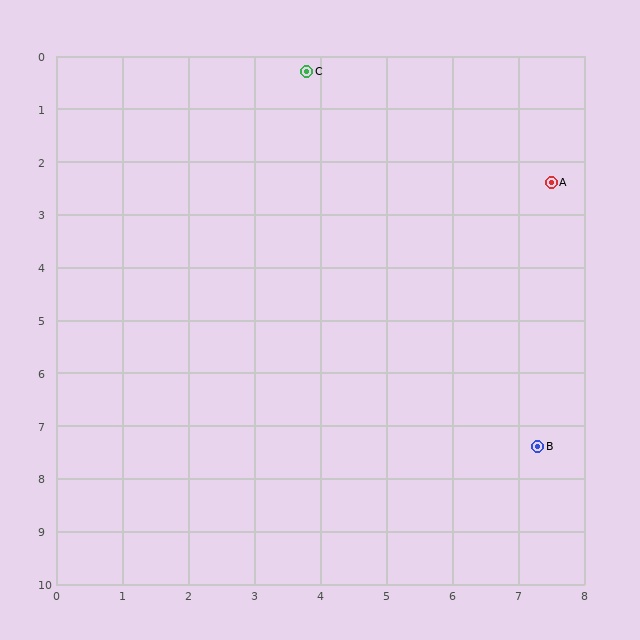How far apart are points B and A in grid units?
Points B and A are about 5.0 grid units apart.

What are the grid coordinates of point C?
Point C is at approximately (3.8, 0.3).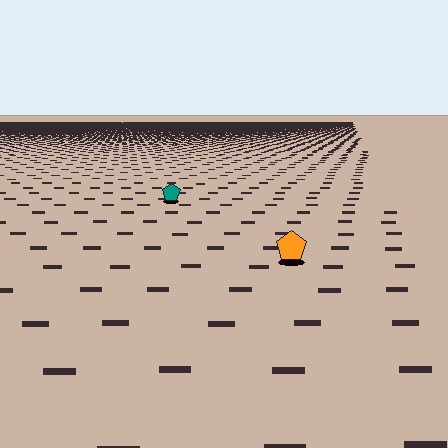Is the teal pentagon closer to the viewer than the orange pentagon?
No. The orange pentagon is closer — you can tell from the texture gradient: the ground texture is coarser near it.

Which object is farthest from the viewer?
The teal pentagon is farthest from the viewer. It appears smaller and the ground texture around it is denser.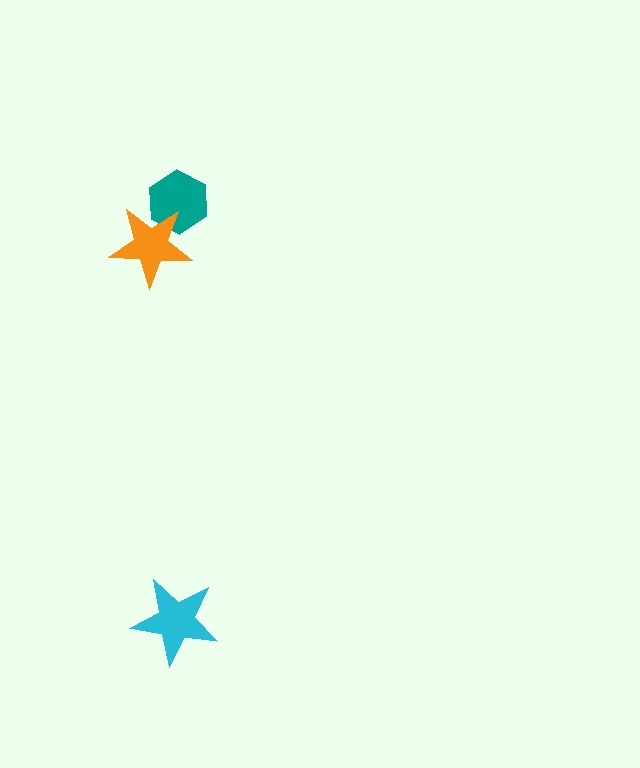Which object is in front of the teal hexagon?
The orange star is in front of the teal hexagon.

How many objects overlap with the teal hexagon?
1 object overlaps with the teal hexagon.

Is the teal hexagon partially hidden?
Yes, it is partially covered by another shape.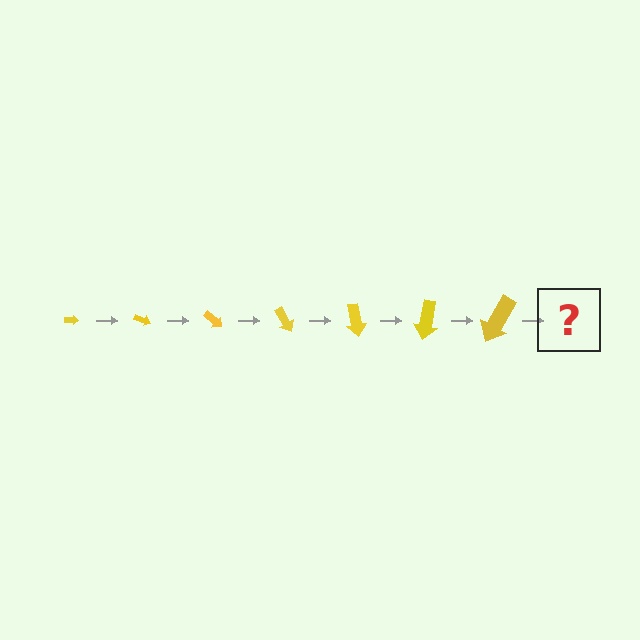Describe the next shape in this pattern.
It should be an arrow, larger than the previous one and rotated 140 degrees from the start.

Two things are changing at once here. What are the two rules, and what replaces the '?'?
The two rules are that the arrow grows larger each step and it rotates 20 degrees each step. The '?' should be an arrow, larger than the previous one and rotated 140 degrees from the start.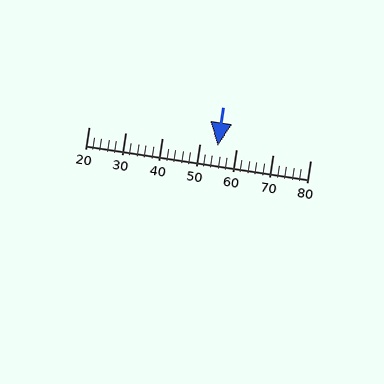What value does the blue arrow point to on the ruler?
The blue arrow points to approximately 55.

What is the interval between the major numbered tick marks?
The major tick marks are spaced 10 units apart.